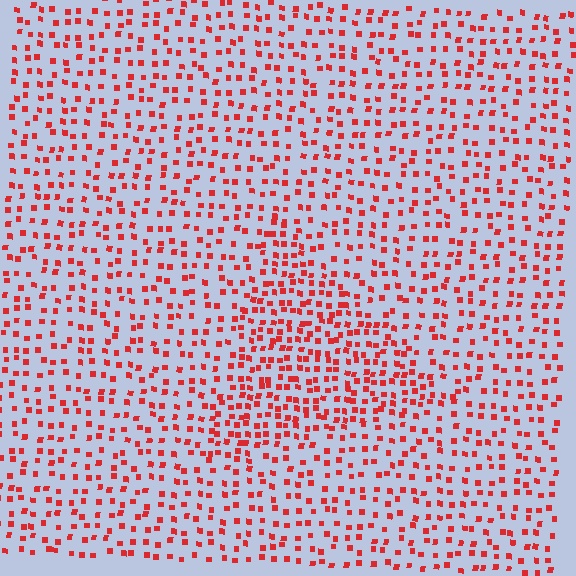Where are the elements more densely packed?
The elements are more densely packed inside the triangle boundary.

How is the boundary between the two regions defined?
The boundary is defined by a change in element density (approximately 1.7x ratio). All elements are the same color, size, and shape.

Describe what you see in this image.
The image contains small red elements arranged at two different densities. A triangle-shaped region is visible where the elements are more densely packed than the surrounding area.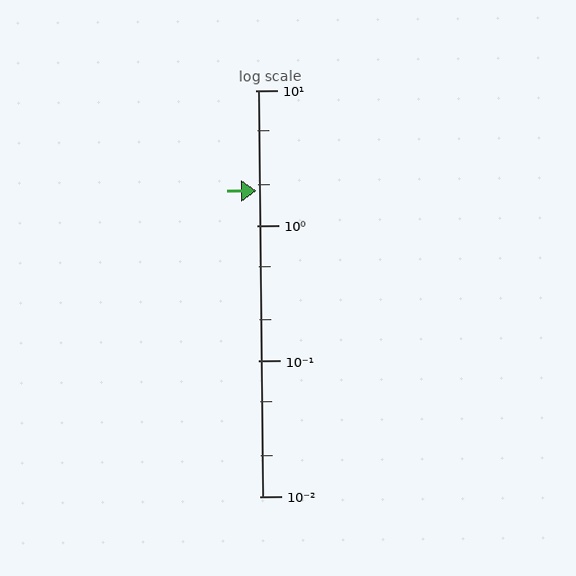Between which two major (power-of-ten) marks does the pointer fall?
The pointer is between 1 and 10.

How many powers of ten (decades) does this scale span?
The scale spans 3 decades, from 0.01 to 10.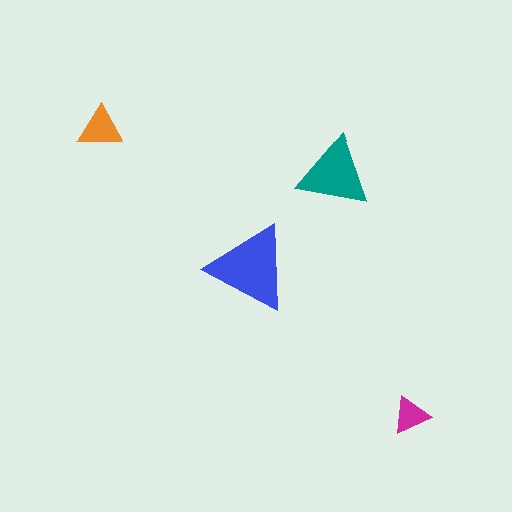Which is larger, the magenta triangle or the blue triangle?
The blue one.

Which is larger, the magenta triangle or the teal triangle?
The teal one.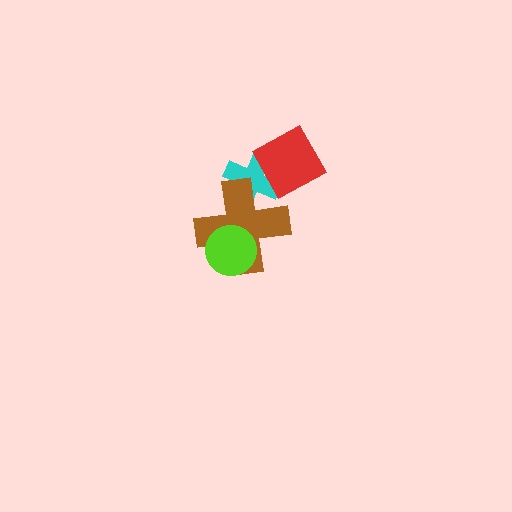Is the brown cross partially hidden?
Yes, it is partially covered by another shape.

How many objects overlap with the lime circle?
1 object overlaps with the lime circle.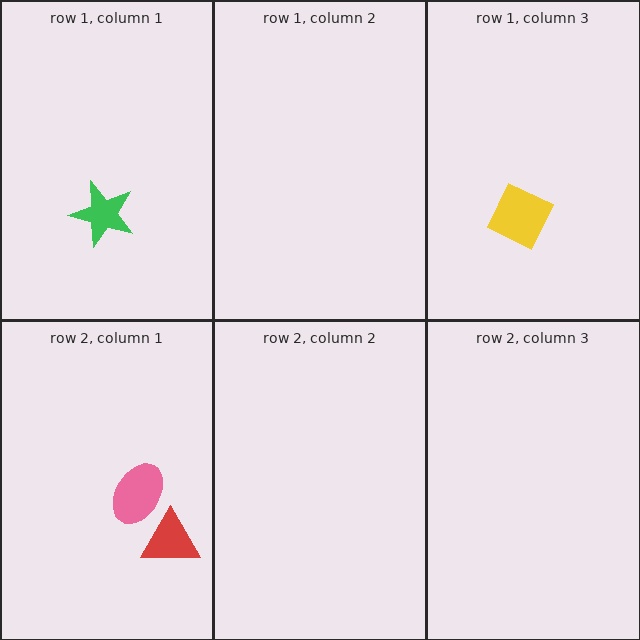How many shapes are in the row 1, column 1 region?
1.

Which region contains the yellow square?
The row 1, column 3 region.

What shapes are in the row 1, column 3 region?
The yellow square.